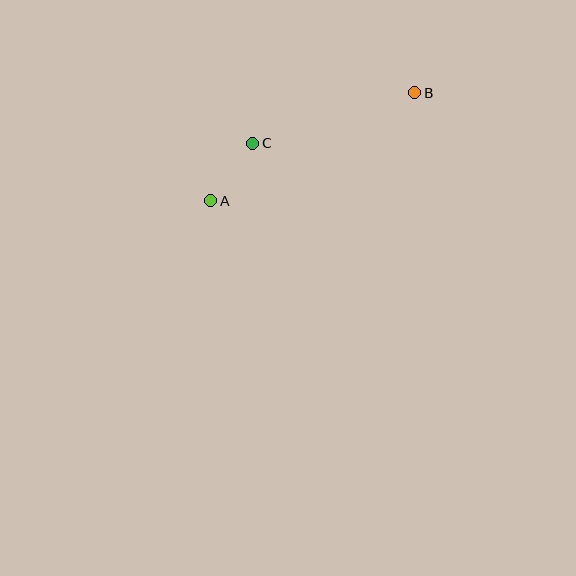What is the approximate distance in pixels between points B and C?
The distance between B and C is approximately 170 pixels.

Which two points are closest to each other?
Points A and C are closest to each other.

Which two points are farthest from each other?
Points A and B are farthest from each other.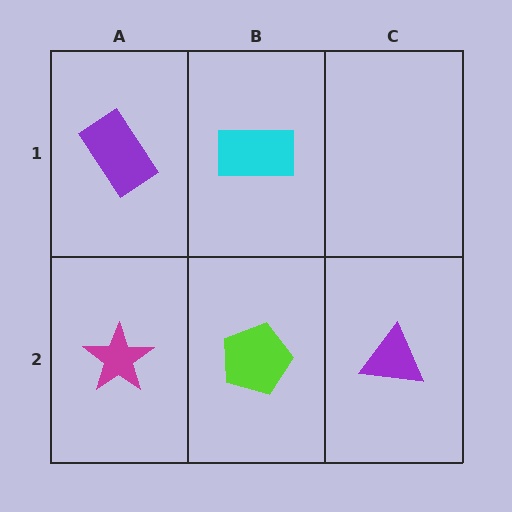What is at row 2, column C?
A purple triangle.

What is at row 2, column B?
A lime pentagon.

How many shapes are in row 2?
3 shapes.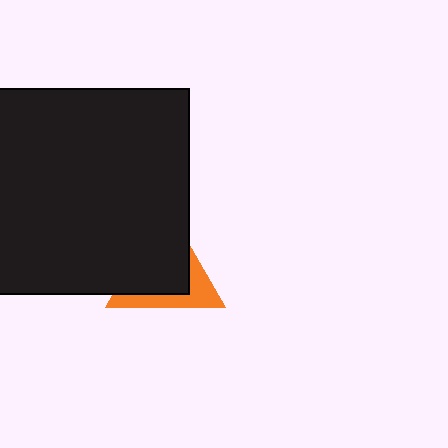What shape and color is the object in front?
The object in front is a black square.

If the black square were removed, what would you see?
You would see the complete orange triangle.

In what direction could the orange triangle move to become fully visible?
The orange triangle could move toward the lower-right. That would shift it out from behind the black square entirely.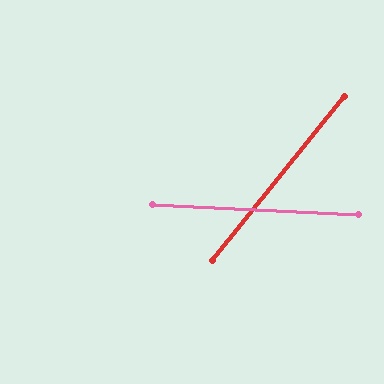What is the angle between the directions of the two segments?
Approximately 54 degrees.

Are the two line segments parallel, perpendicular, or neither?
Neither parallel nor perpendicular — they differ by about 54°.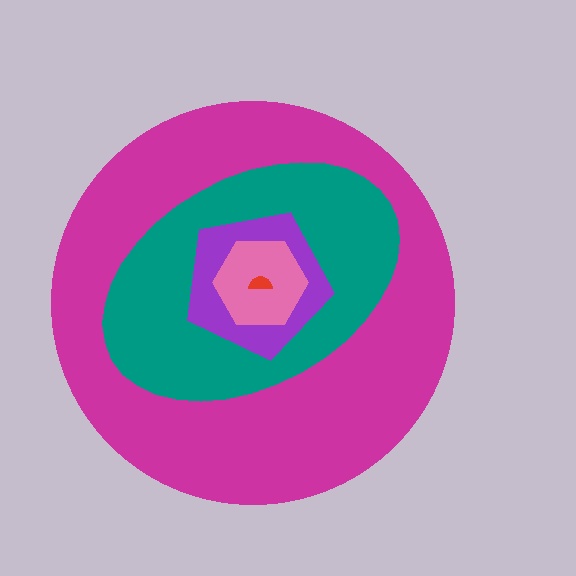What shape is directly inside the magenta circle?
The teal ellipse.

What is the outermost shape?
The magenta circle.